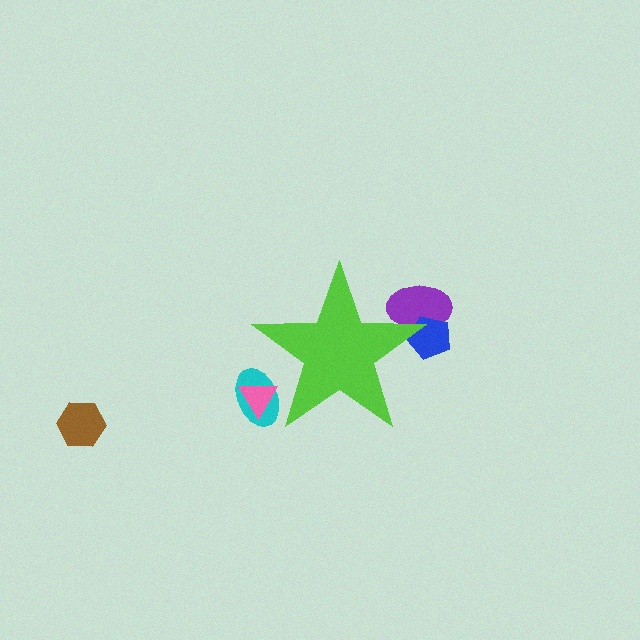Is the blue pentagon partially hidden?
Yes, the blue pentagon is partially hidden behind the lime star.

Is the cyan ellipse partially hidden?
Yes, the cyan ellipse is partially hidden behind the lime star.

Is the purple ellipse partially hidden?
Yes, the purple ellipse is partially hidden behind the lime star.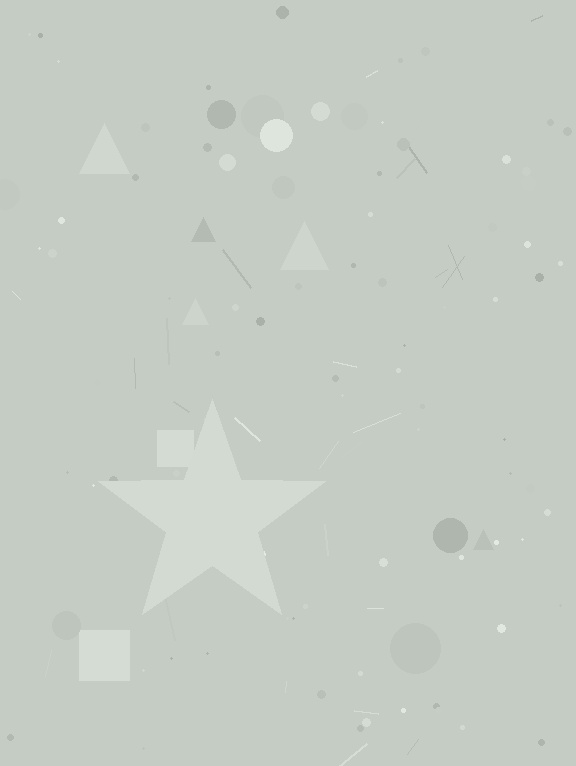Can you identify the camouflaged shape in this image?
The camouflaged shape is a star.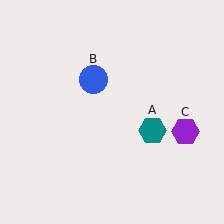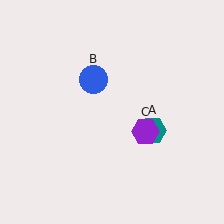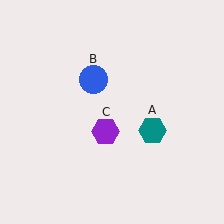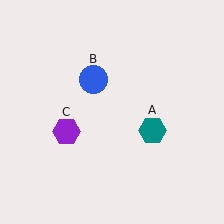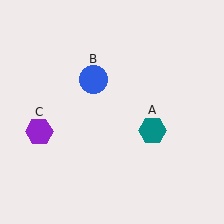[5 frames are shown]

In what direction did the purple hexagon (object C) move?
The purple hexagon (object C) moved left.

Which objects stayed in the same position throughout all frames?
Teal hexagon (object A) and blue circle (object B) remained stationary.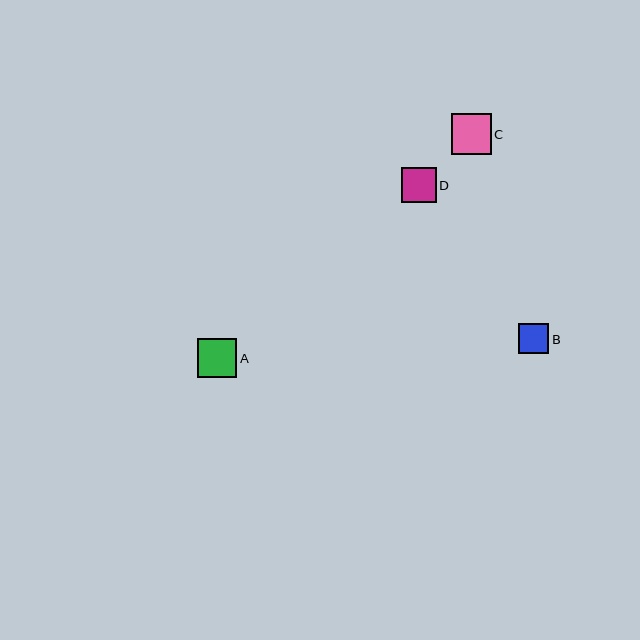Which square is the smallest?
Square B is the smallest with a size of approximately 30 pixels.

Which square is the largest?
Square C is the largest with a size of approximately 40 pixels.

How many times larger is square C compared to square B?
Square C is approximately 1.3 times the size of square B.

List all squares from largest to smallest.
From largest to smallest: C, A, D, B.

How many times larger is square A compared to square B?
Square A is approximately 1.3 times the size of square B.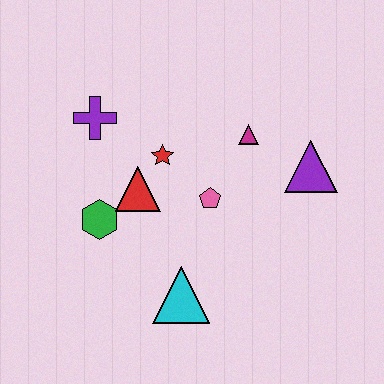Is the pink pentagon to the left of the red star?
No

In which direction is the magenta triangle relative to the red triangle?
The magenta triangle is to the right of the red triangle.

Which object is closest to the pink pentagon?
The red star is closest to the pink pentagon.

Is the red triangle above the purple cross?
No